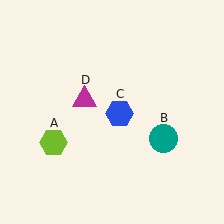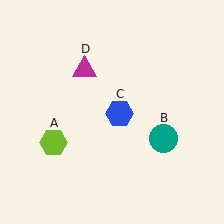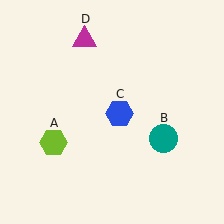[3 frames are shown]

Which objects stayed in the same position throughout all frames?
Lime hexagon (object A) and teal circle (object B) and blue hexagon (object C) remained stationary.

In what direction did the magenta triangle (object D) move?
The magenta triangle (object D) moved up.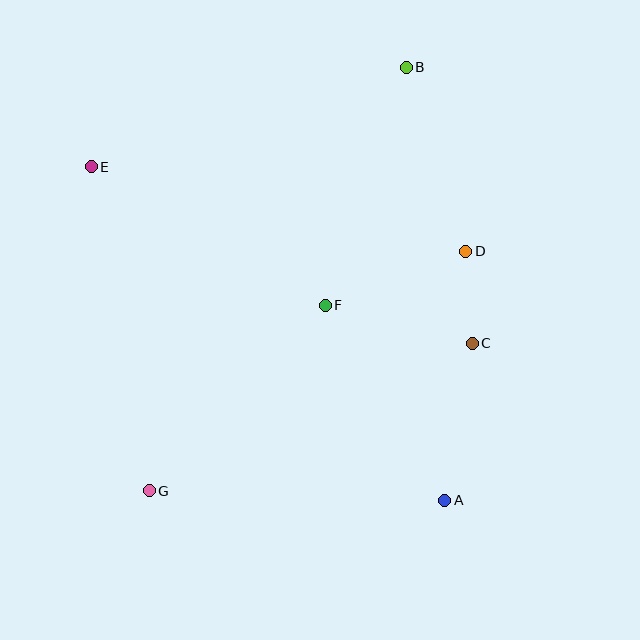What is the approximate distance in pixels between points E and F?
The distance between E and F is approximately 272 pixels.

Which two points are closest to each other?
Points C and D are closest to each other.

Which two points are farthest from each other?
Points B and G are farthest from each other.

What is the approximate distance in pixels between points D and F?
The distance between D and F is approximately 151 pixels.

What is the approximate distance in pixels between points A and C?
The distance between A and C is approximately 159 pixels.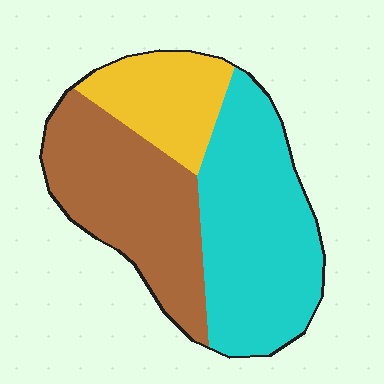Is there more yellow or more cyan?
Cyan.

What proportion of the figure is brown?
Brown takes up about three eighths (3/8) of the figure.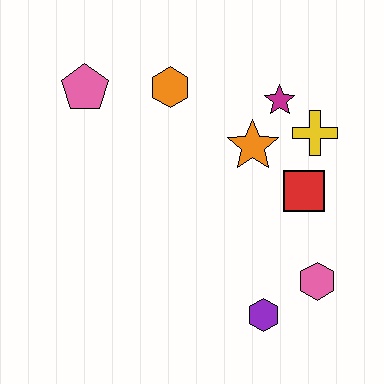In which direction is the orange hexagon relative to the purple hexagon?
The orange hexagon is above the purple hexagon.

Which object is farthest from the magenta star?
The purple hexagon is farthest from the magenta star.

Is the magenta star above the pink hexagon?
Yes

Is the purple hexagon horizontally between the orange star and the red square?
Yes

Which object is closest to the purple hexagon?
The pink hexagon is closest to the purple hexagon.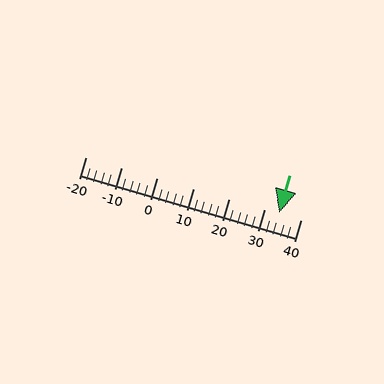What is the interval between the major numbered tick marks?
The major tick marks are spaced 10 units apart.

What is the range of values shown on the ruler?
The ruler shows values from -20 to 40.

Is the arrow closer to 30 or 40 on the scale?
The arrow is closer to 30.